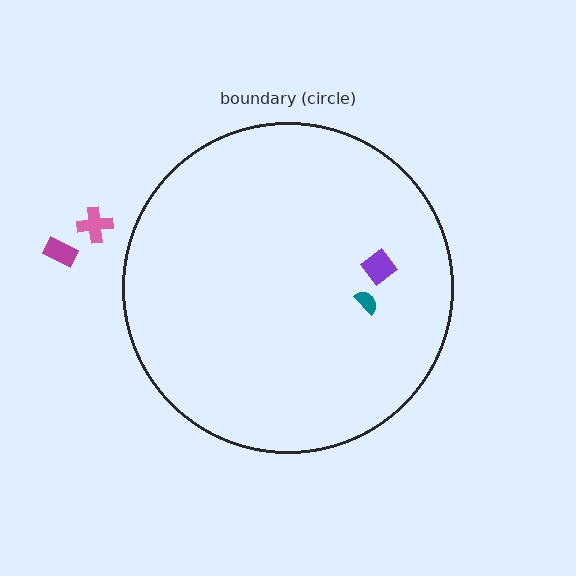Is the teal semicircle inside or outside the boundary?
Inside.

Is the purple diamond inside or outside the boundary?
Inside.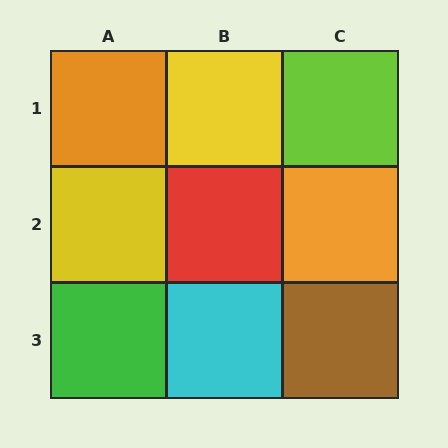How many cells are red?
1 cell is red.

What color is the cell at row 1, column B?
Yellow.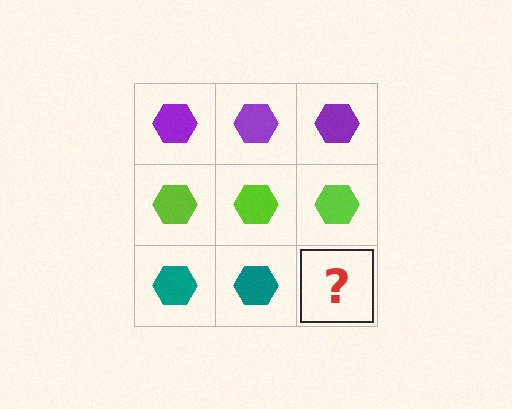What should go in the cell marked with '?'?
The missing cell should contain a teal hexagon.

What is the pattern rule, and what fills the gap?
The rule is that each row has a consistent color. The gap should be filled with a teal hexagon.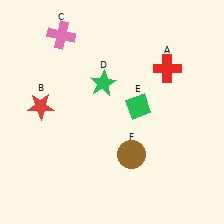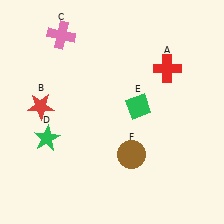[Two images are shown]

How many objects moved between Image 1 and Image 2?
1 object moved between the two images.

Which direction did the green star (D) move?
The green star (D) moved left.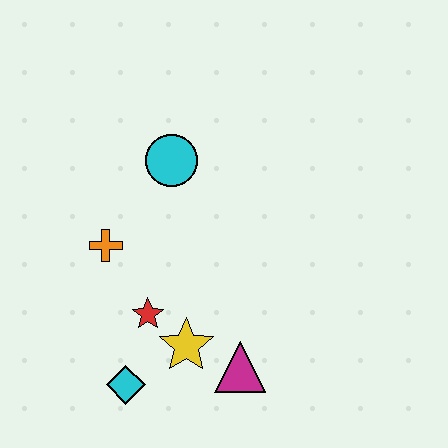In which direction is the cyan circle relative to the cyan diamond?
The cyan circle is above the cyan diamond.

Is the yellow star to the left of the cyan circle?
No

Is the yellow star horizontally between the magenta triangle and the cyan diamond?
Yes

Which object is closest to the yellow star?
The red star is closest to the yellow star.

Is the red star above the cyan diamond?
Yes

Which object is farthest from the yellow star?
The cyan circle is farthest from the yellow star.